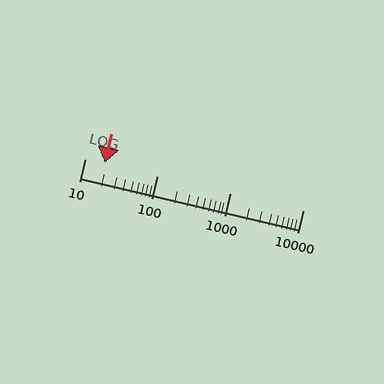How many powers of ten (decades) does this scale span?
The scale spans 3 decades, from 10 to 10000.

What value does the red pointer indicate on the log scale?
The pointer indicates approximately 19.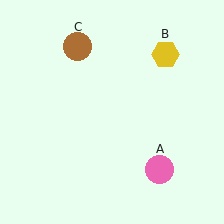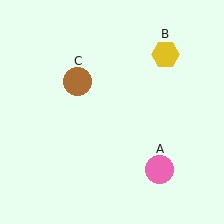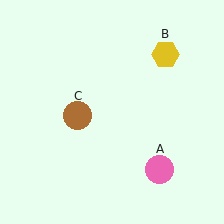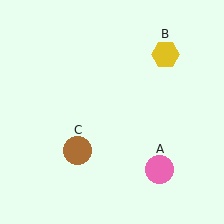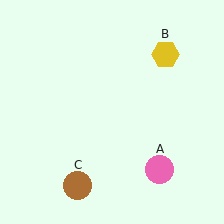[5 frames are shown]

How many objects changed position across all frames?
1 object changed position: brown circle (object C).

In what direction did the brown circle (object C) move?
The brown circle (object C) moved down.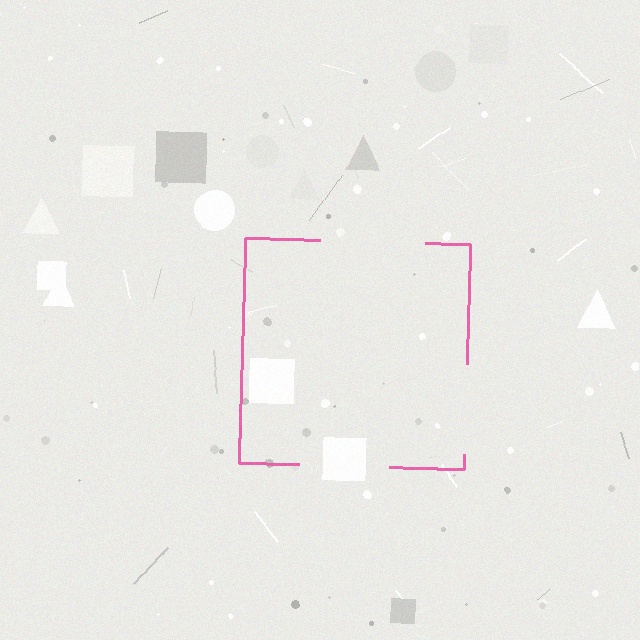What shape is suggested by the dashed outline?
The dashed outline suggests a square.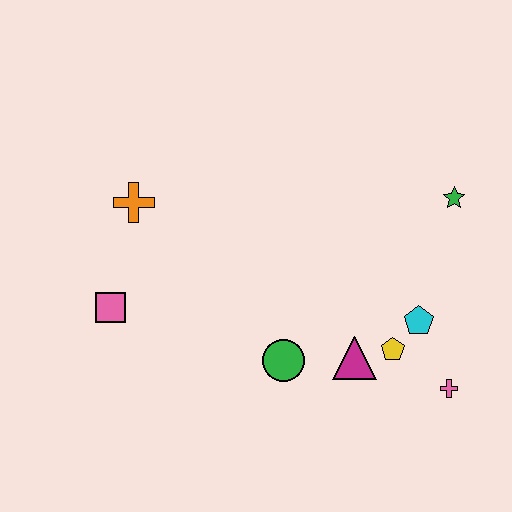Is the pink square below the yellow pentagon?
No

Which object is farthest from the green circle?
The green star is farthest from the green circle.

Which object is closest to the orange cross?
The pink square is closest to the orange cross.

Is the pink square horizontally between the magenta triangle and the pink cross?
No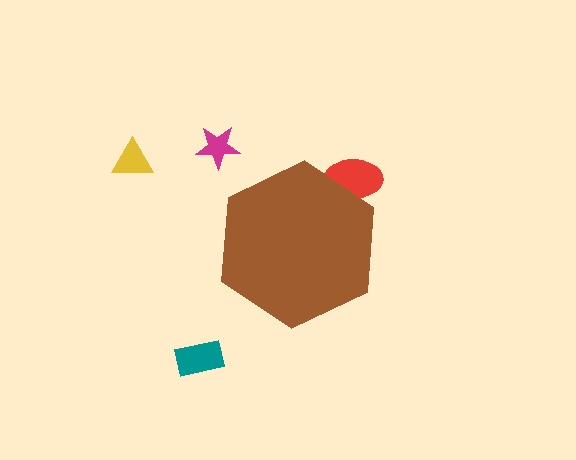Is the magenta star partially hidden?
No, the magenta star is fully visible.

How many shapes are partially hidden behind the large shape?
1 shape is partially hidden.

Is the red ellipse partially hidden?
Yes, the red ellipse is partially hidden behind the brown hexagon.